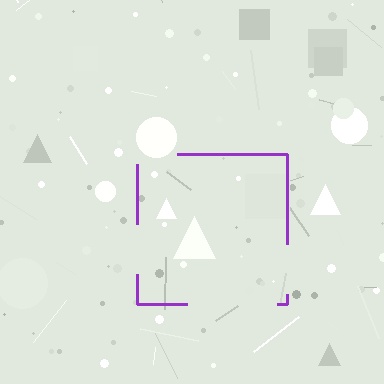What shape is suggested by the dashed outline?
The dashed outline suggests a square.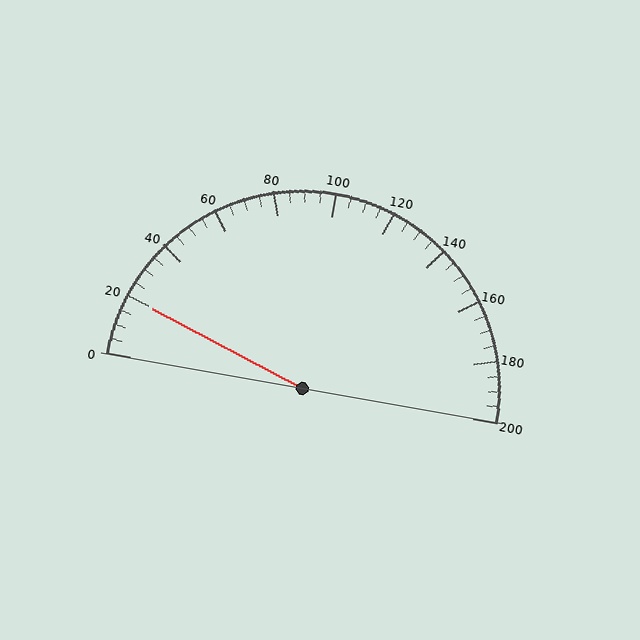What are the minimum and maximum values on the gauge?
The gauge ranges from 0 to 200.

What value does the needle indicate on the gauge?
The needle indicates approximately 20.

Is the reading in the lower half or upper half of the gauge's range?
The reading is in the lower half of the range (0 to 200).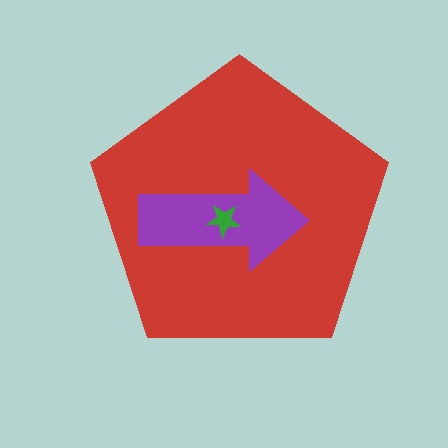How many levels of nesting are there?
3.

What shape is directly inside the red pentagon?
The purple arrow.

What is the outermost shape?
The red pentagon.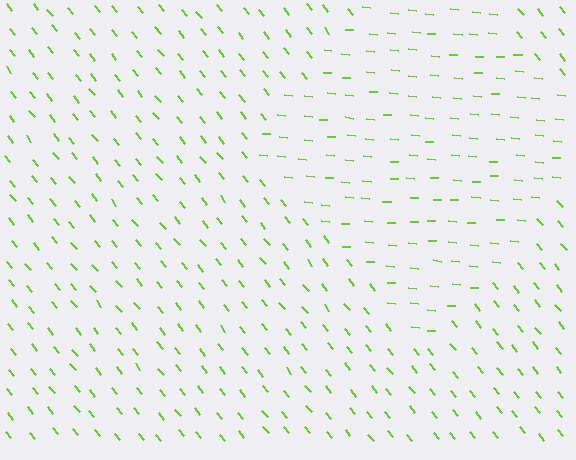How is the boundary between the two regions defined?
The boundary is defined purely by a change in line orientation (approximately 45 degrees difference). All lines are the same color and thickness.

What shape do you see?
I see a diamond.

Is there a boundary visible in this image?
Yes, there is a texture boundary formed by a change in line orientation.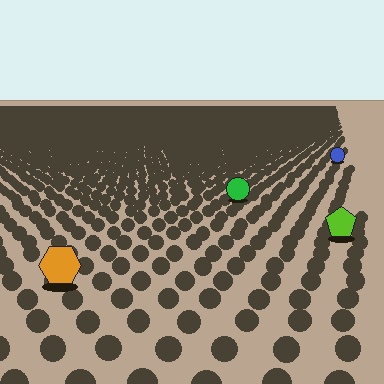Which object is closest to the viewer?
The orange hexagon is closest. The texture marks near it are larger and more spread out.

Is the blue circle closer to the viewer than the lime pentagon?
No. The lime pentagon is closer — you can tell from the texture gradient: the ground texture is coarser near it.